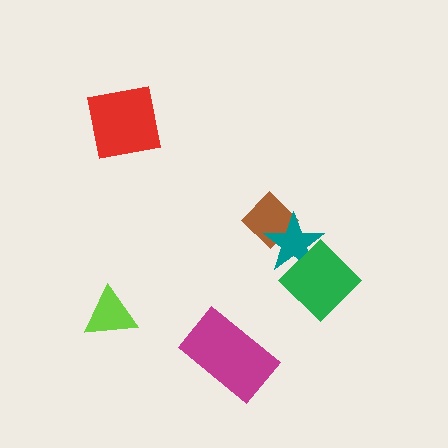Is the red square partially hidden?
No, no other shape covers it.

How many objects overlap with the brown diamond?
1 object overlaps with the brown diamond.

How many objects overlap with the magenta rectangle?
0 objects overlap with the magenta rectangle.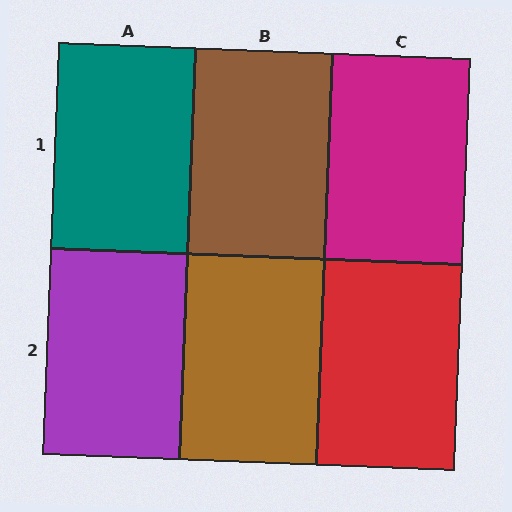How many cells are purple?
1 cell is purple.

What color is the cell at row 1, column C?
Magenta.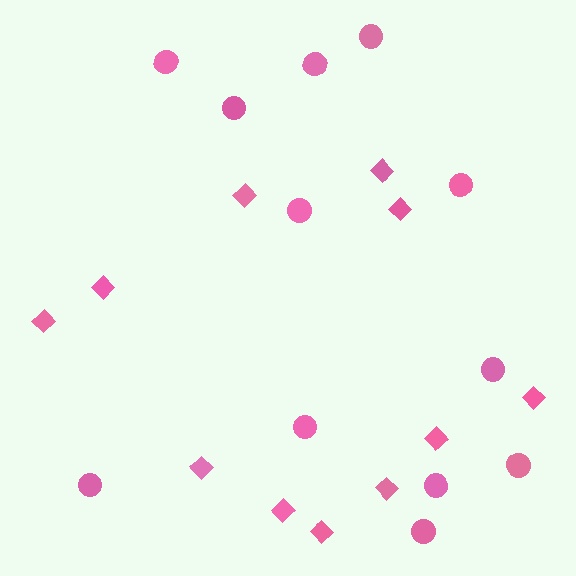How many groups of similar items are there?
There are 2 groups: one group of circles (12) and one group of diamonds (11).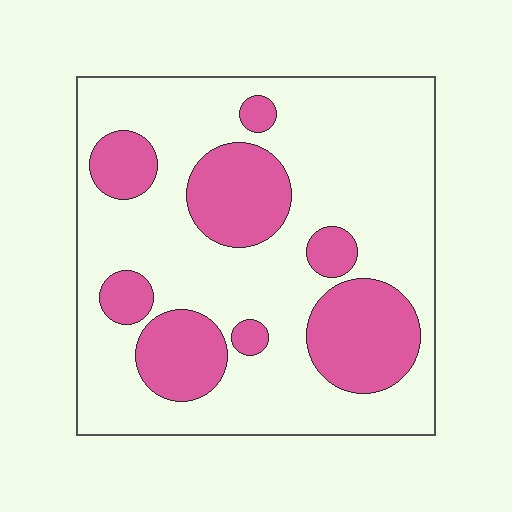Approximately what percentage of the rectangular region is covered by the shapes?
Approximately 30%.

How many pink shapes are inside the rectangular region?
8.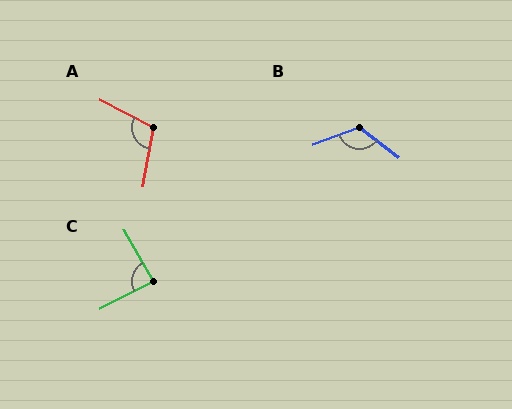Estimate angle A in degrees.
Approximately 108 degrees.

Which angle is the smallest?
C, at approximately 86 degrees.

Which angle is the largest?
B, at approximately 122 degrees.